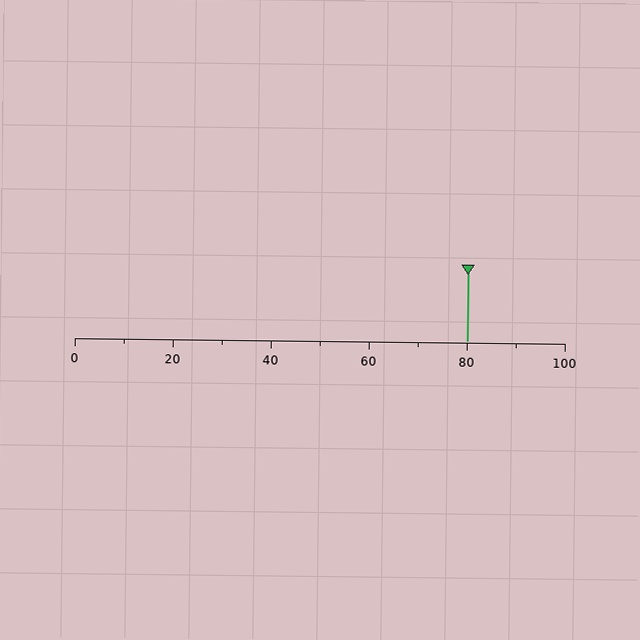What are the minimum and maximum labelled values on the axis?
The axis runs from 0 to 100.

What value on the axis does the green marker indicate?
The marker indicates approximately 80.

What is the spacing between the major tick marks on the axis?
The major ticks are spaced 20 apart.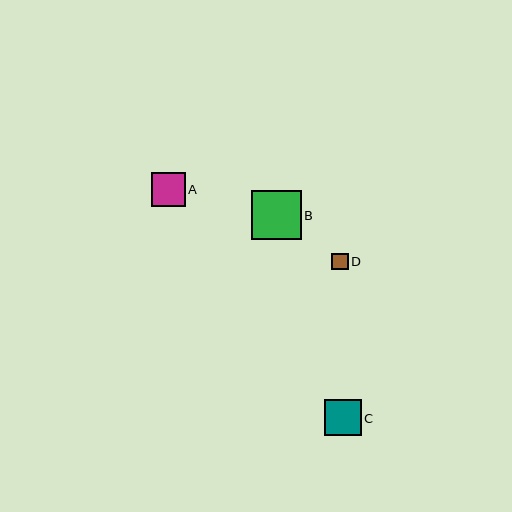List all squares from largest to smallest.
From largest to smallest: B, C, A, D.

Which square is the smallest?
Square D is the smallest with a size of approximately 16 pixels.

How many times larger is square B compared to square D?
Square B is approximately 3.0 times the size of square D.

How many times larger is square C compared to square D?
Square C is approximately 2.2 times the size of square D.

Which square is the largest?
Square B is the largest with a size of approximately 50 pixels.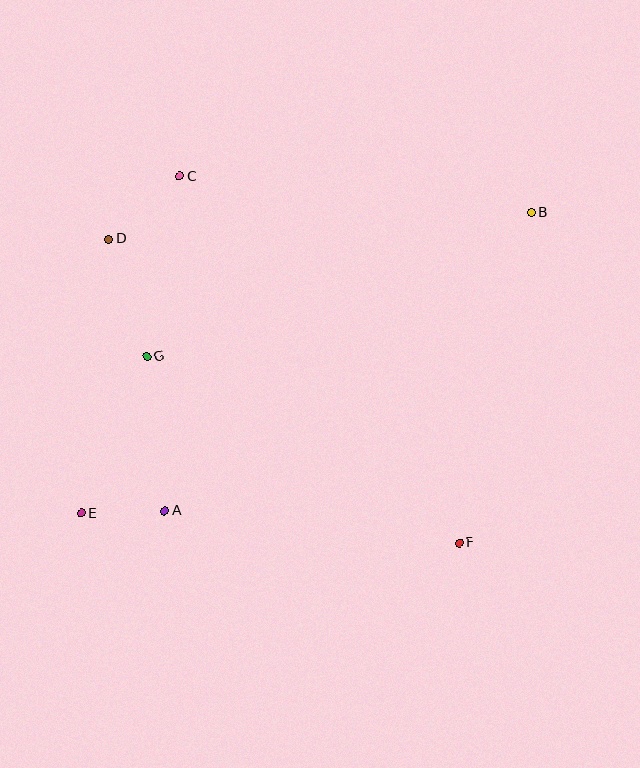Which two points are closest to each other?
Points A and E are closest to each other.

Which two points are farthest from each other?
Points B and E are farthest from each other.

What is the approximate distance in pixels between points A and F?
The distance between A and F is approximately 296 pixels.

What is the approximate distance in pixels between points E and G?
The distance between E and G is approximately 170 pixels.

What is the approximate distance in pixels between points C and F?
The distance between C and F is approximately 461 pixels.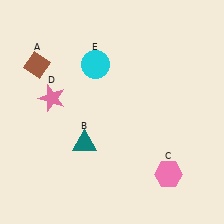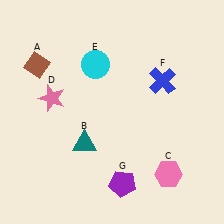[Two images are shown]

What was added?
A blue cross (F), a purple pentagon (G) were added in Image 2.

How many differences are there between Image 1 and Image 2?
There are 2 differences between the two images.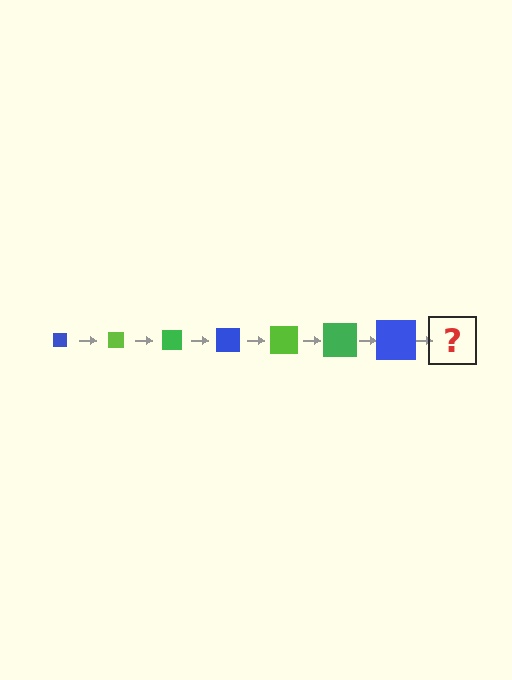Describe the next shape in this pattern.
It should be a lime square, larger than the previous one.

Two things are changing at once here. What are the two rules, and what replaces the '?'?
The two rules are that the square grows larger each step and the color cycles through blue, lime, and green. The '?' should be a lime square, larger than the previous one.